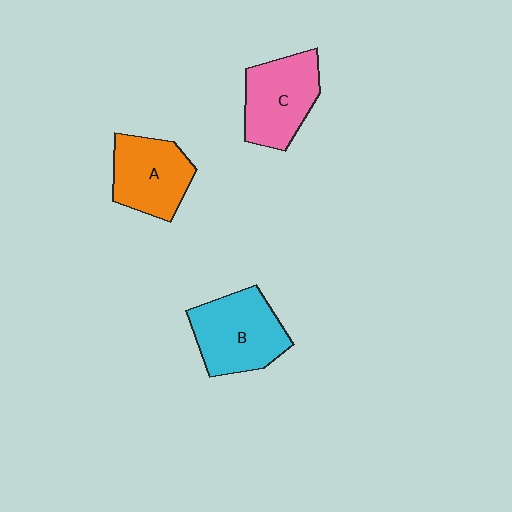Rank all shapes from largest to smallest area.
From largest to smallest: B (cyan), C (pink), A (orange).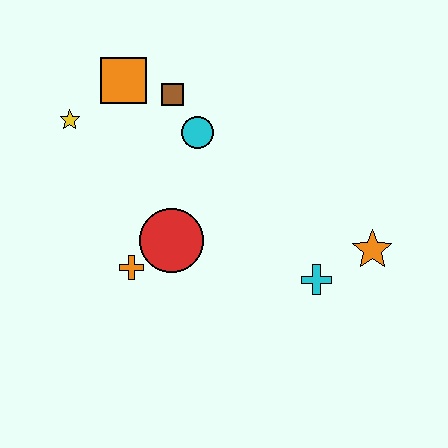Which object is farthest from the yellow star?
The orange star is farthest from the yellow star.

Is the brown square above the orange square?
No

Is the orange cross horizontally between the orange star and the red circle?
No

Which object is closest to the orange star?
The cyan cross is closest to the orange star.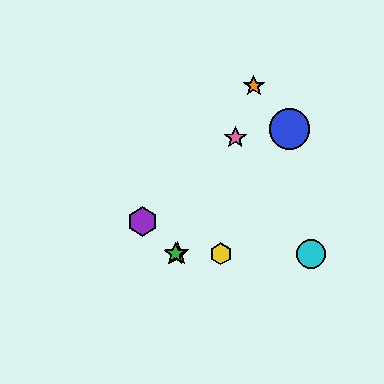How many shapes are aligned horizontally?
4 shapes (the red star, the green star, the yellow hexagon, the cyan circle) are aligned horizontally.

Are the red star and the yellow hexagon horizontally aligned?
Yes, both are at y≈254.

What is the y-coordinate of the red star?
The red star is at y≈254.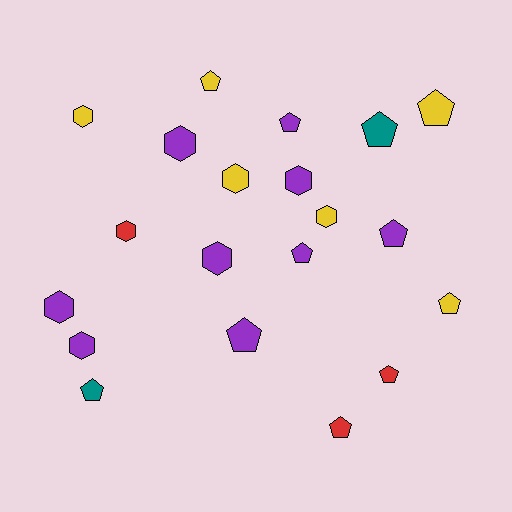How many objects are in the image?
There are 20 objects.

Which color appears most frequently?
Purple, with 9 objects.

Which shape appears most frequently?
Pentagon, with 11 objects.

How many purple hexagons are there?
There are 5 purple hexagons.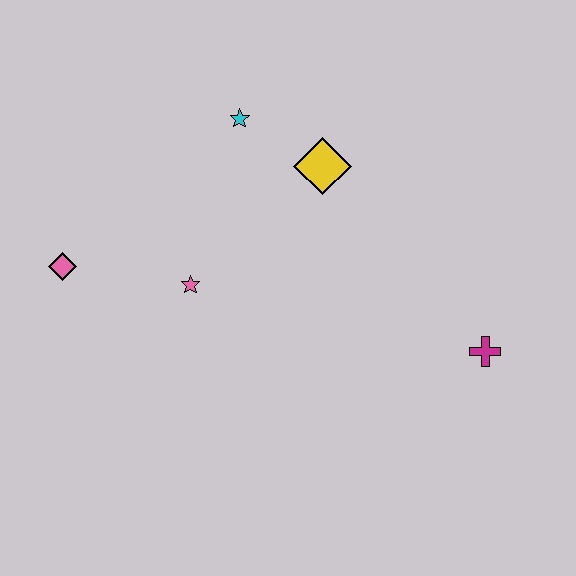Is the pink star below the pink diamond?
Yes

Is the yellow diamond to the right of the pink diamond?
Yes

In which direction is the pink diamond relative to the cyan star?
The pink diamond is to the left of the cyan star.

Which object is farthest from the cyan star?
The magenta cross is farthest from the cyan star.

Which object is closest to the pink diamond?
The pink star is closest to the pink diamond.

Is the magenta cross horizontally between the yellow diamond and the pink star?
No